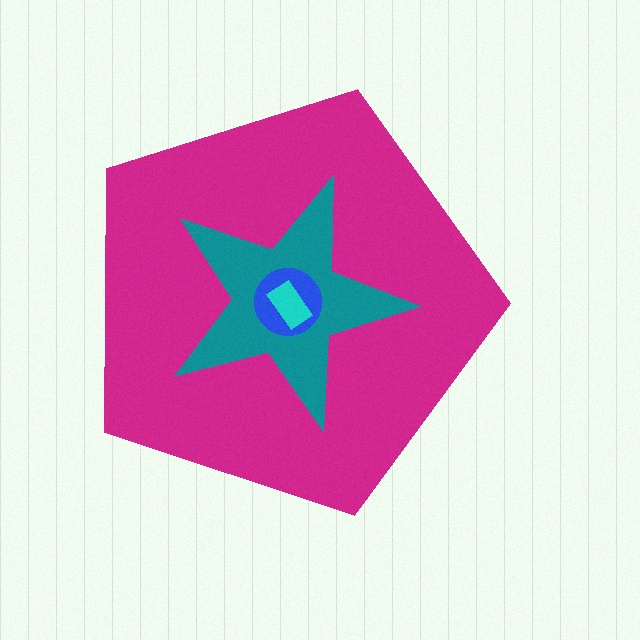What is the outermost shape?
The magenta pentagon.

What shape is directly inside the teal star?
The blue circle.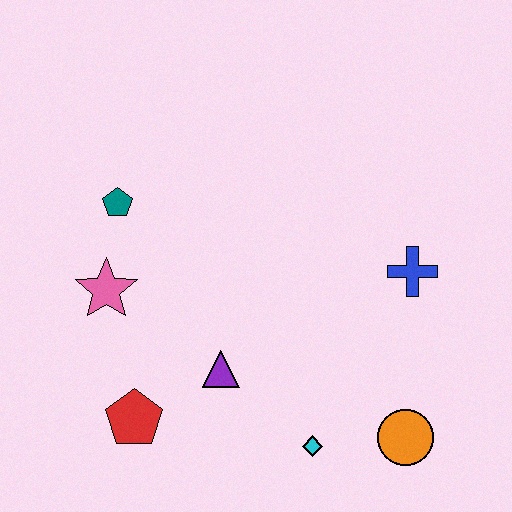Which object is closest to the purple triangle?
The red pentagon is closest to the purple triangle.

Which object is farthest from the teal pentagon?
The orange circle is farthest from the teal pentagon.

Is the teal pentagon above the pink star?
Yes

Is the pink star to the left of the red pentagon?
Yes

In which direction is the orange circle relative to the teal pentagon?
The orange circle is to the right of the teal pentagon.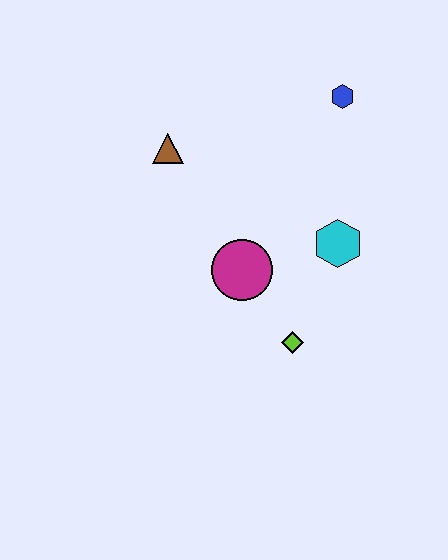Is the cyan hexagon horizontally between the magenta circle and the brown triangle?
No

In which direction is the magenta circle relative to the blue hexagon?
The magenta circle is below the blue hexagon.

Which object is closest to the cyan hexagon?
The magenta circle is closest to the cyan hexagon.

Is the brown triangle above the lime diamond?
Yes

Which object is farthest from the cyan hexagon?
The brown triangle is farthest from the cyan hexagon.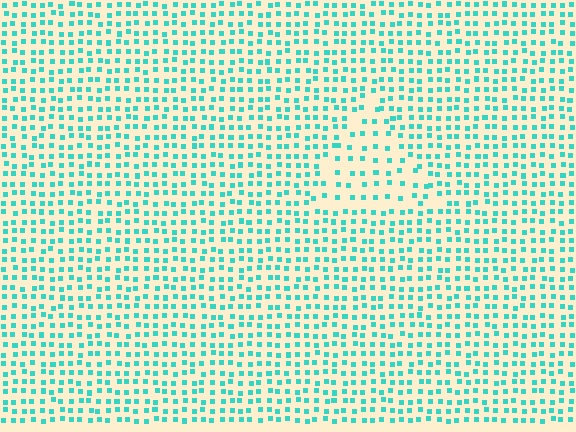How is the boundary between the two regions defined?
The boundary is defined by a change in element density (approximately 1.8x ratio). All elements are the same color, size, and shape.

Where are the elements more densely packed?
The elements are more densely packed outside the triangle boundary.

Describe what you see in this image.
The image contains small cyan elements arranged at two different densities. A triangle-shaped region is visible where the elements are less densely packed than the surrounding area.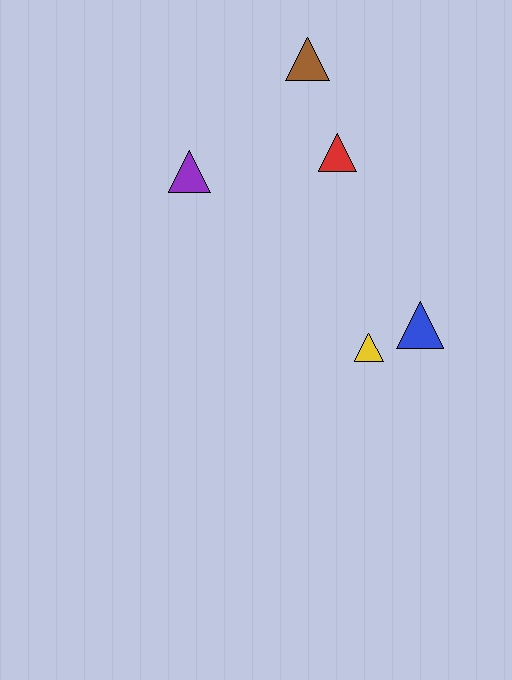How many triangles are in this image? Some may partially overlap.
There are 5 triangles.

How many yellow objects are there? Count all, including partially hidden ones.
There is 1 yellow object.